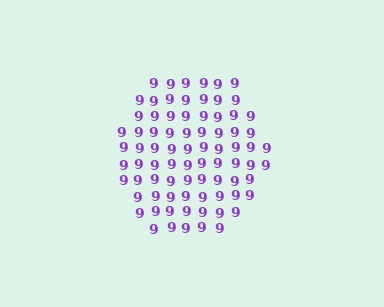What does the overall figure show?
The overall figure shows a hexagon.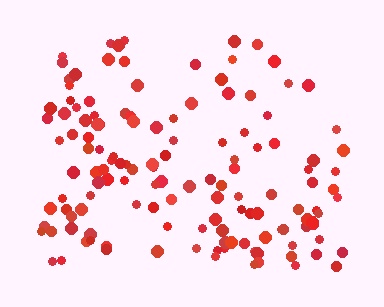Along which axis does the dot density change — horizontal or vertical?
Vertical.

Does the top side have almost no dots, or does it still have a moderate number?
Still a moderate number, just noticeably fewer than the bottom.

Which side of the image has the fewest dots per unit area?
The top.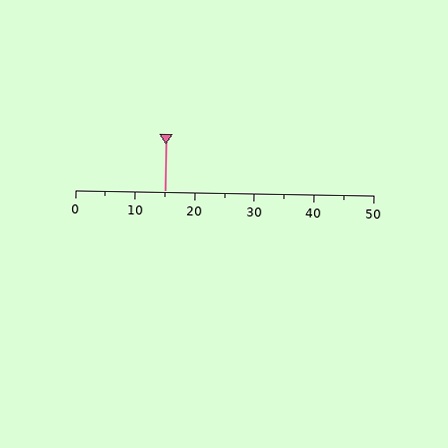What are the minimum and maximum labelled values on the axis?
The axis runs from 0 to 50.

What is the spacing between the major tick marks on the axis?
The major ticks are spaced 10 apart.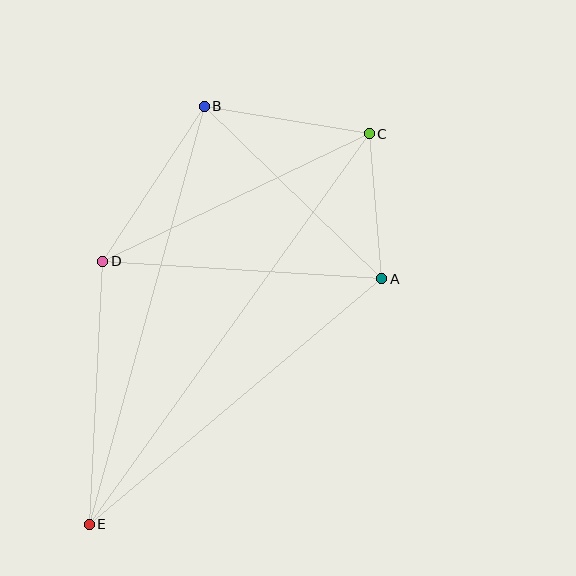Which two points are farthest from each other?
Points C and E are farthest from each other.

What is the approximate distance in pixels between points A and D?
The distance between A and D is approximately 279 pixels.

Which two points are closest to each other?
Points A and C are closest to each other.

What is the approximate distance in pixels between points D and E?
The distance between D and E is approximately 263 pixels.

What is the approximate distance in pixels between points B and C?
The distance between B and C is approximately 167 pixels.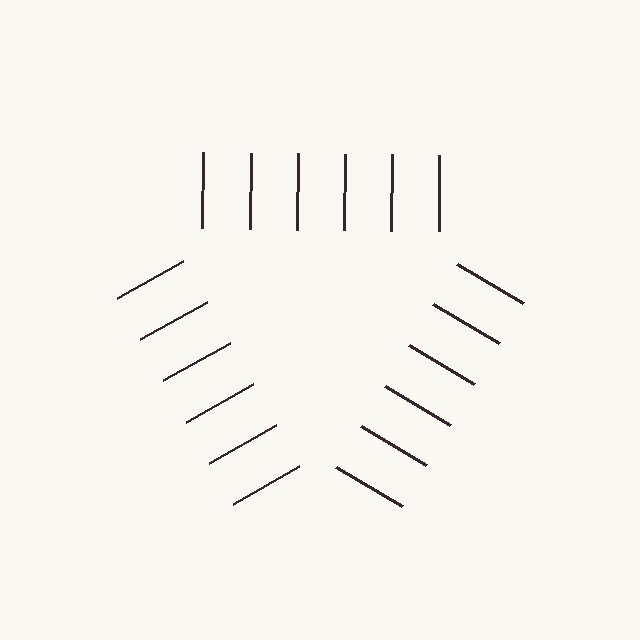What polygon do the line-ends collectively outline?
An illusory triangle — the line segments terminate on its edges but no continuous stroke is drawn.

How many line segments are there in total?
18 — 6 along each of the 3 edges.